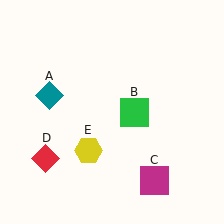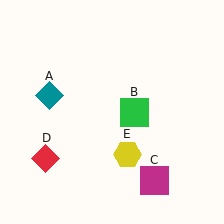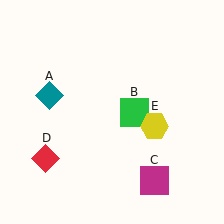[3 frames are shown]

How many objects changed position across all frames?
1 object changed position: yellow hexagon (object E).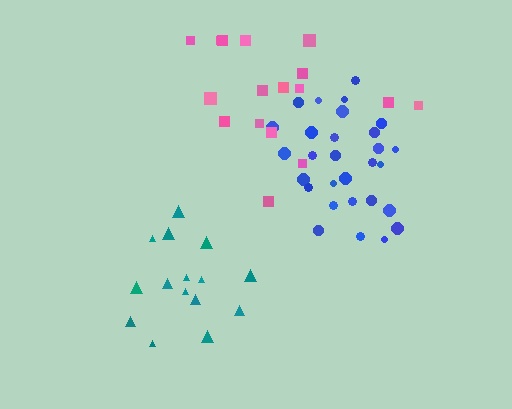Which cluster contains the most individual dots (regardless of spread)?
Blue (29).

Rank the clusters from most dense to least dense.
blue, teal, pink.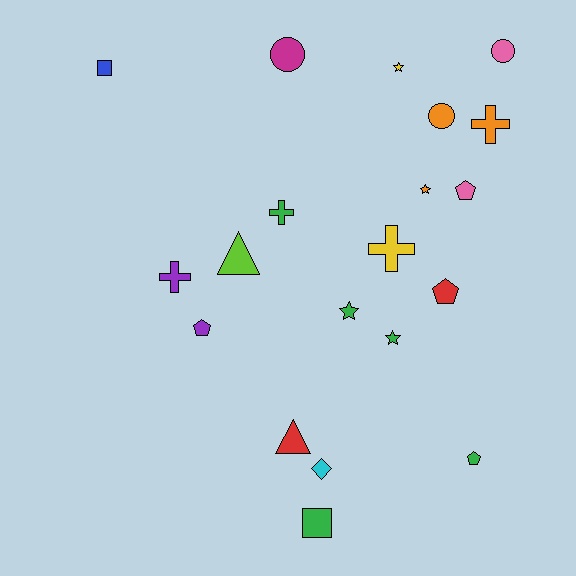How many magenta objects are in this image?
There is 1 magenta object.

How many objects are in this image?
There are 20 objects.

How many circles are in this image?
There are 3 circles.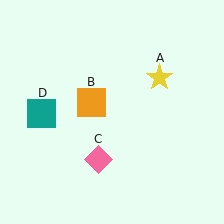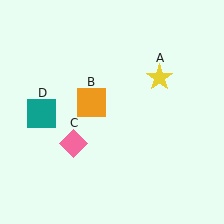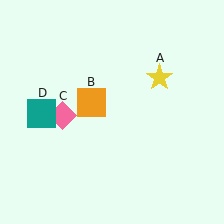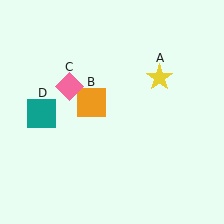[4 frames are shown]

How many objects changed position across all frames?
1 object changed position: pink diamond (object C).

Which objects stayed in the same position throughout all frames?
Yellow star (object A) and orange square (object B) and teal square (object D) remained stationary.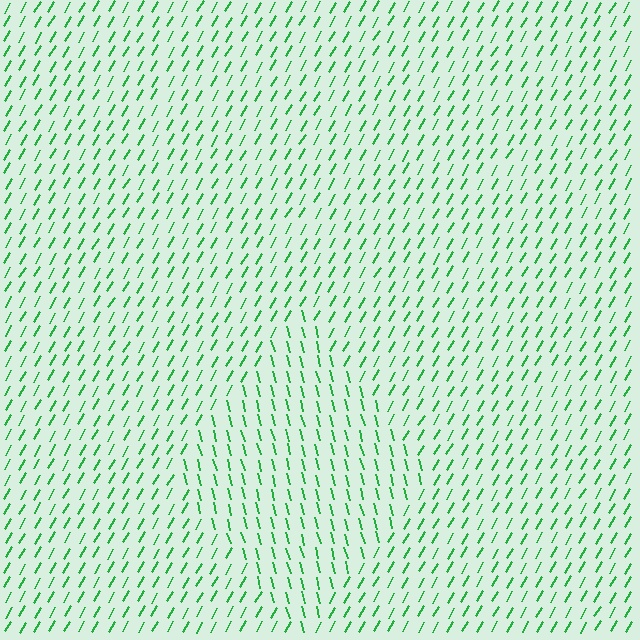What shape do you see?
I see a diamond.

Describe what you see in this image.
The image is filled with small green line segments. A diamond region in the image has lines oriented differently from the surrounding lines, creating a visible texture boundary.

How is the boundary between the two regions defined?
The boundary is defined purely by a change in line orientation (approximately 45 degrees difference). All lines are the same color and thickness.